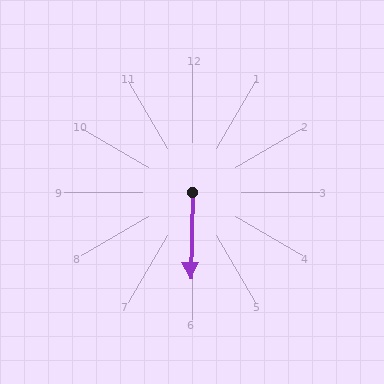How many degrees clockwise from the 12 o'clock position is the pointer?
Approximately 181 degrees.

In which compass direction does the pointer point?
South.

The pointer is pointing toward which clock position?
Roughly 6 o'clock.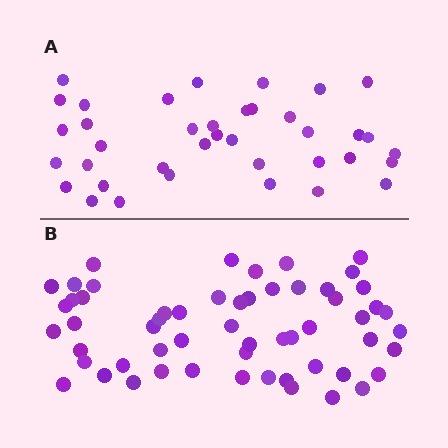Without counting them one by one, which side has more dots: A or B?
Region B (the bottom region) has more dots.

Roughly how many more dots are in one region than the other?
Region B has approximately 20 more dots than region A.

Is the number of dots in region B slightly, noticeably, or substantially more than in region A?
Region B has substantially more. The ratio is roughly 1.5 to 1.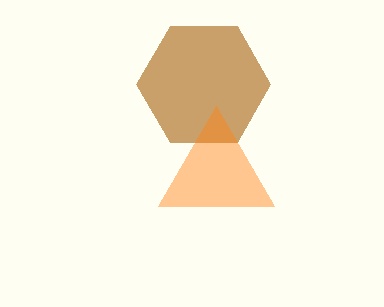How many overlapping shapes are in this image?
There are 2 overlapping shapes in the image.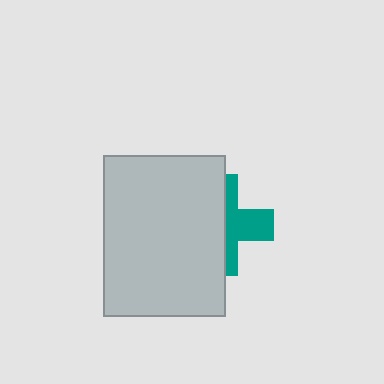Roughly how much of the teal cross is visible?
A small part of it is visible (roughly 44%).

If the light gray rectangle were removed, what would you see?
You would see the complete teal cross.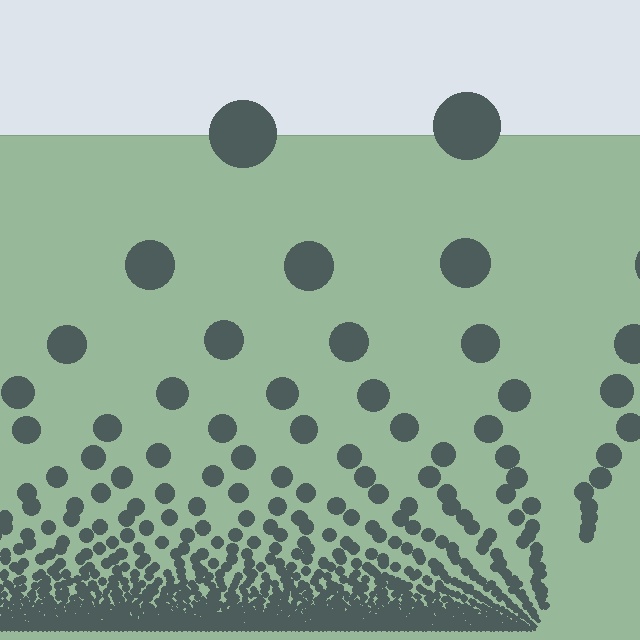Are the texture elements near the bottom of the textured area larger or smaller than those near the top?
Smaller. The gradient is inverted — elements near the bottom are smaller and denser.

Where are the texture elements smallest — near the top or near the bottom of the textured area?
Near the bottom.